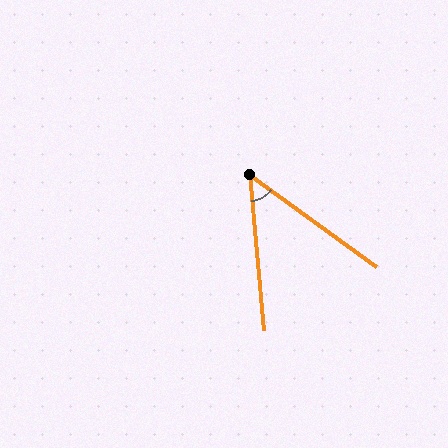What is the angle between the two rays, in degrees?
Approximately 49 degrees.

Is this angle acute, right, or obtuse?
It is acute.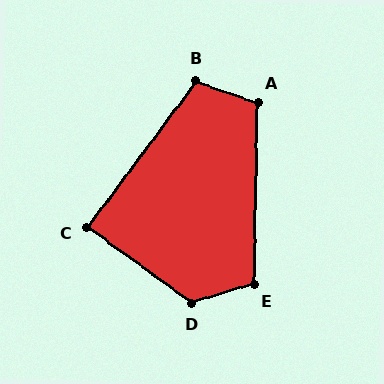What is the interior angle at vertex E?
Approximately 108 degrees (obtuse).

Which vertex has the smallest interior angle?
C, at approximately 89 degrees.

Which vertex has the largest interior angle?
D, at approximately 127 degrees.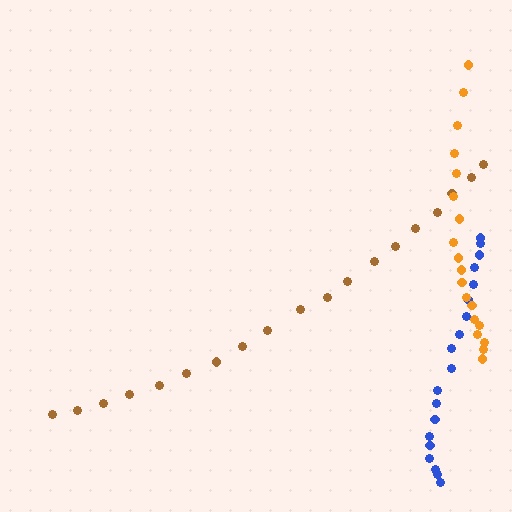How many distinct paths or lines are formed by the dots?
There are 3 distinct paths.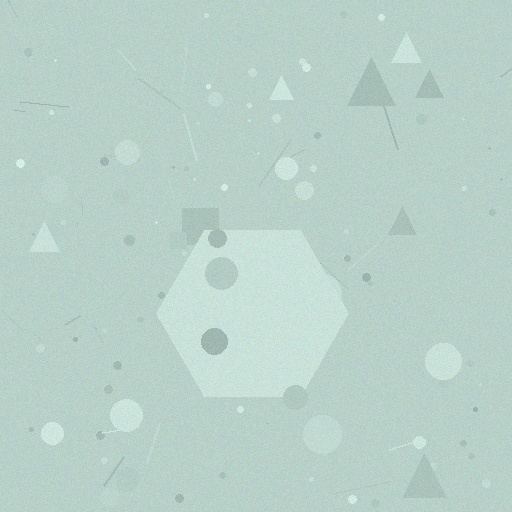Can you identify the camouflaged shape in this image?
The camouflaged shape is a hexagon.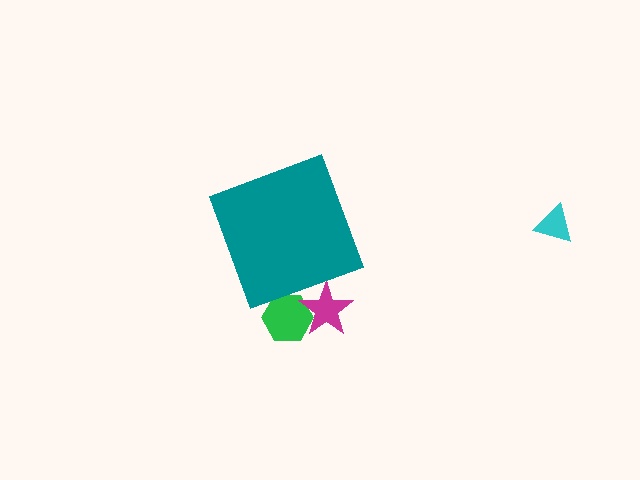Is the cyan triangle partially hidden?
No, the cyan triangle is fully visible.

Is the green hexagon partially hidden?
Yes, the green hexagon is partially hidden behind the teal diamond.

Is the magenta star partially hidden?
Yes, the magenta star is partially hidden behind the teal diamond.